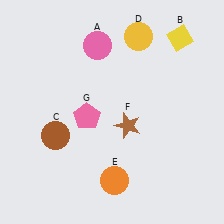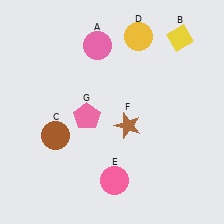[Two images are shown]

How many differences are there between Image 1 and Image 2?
There is 1 difference between the two images.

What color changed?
The circle (E) changed from orange in Image 1 to pink in Image 2.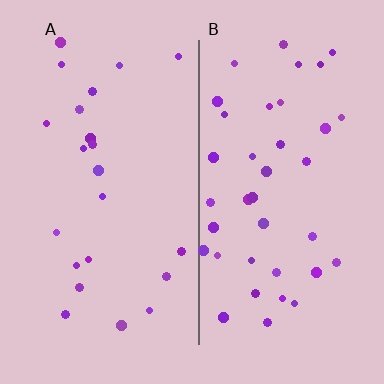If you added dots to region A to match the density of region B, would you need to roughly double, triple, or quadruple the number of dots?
Approximately double.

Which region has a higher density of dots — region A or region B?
B (the right).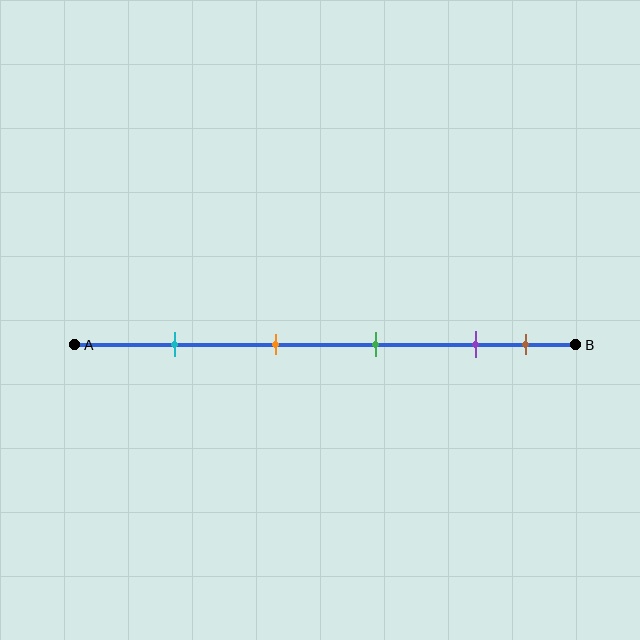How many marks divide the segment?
There are 5 marks dividing the segment.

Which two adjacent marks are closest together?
The purple and brown marks are the closest adjacent pair.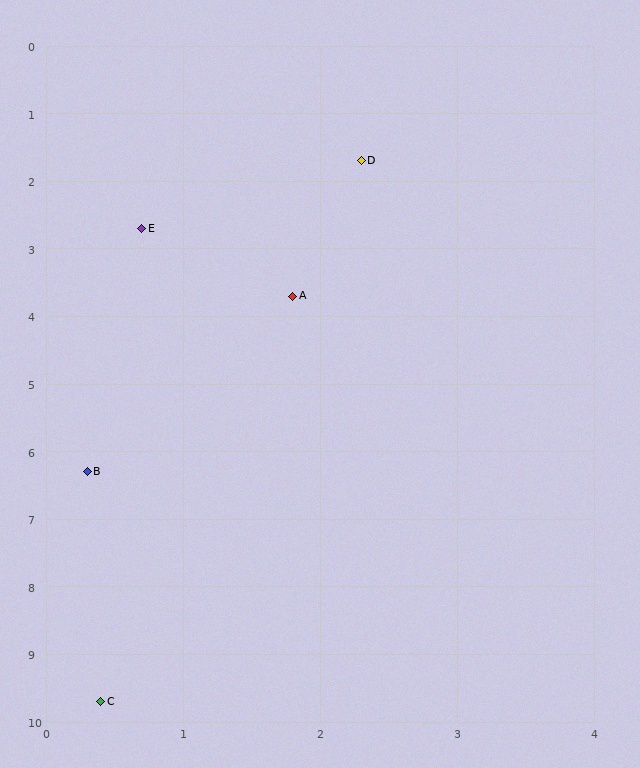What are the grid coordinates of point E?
Point E is at approximately (0.7, 2.7).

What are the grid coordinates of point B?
Point B is at approximately (0.3, 6.3).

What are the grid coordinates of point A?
Point A is at approximately (1.8, 3.7).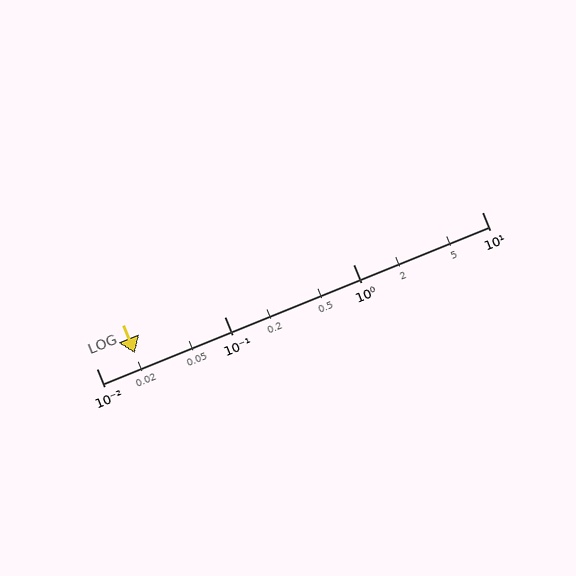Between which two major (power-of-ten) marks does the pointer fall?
The pointer is between 0.01 and 0.1.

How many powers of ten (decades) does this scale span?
The scale spans 3 decades, from 0.01 to 10.